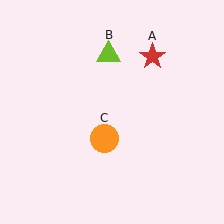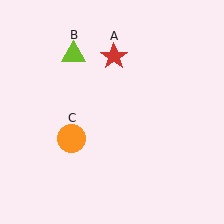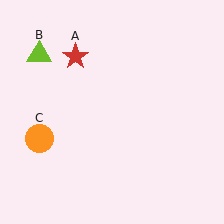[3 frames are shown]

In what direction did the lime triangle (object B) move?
The lime triangle (object B) moved left.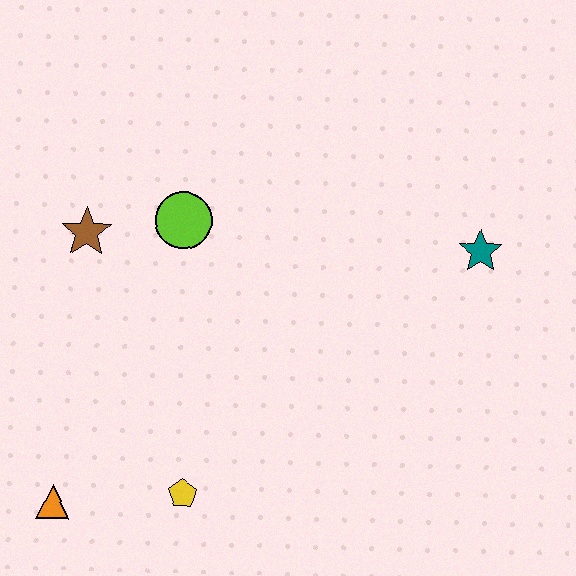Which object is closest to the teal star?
The lime circle is closest to the teal star.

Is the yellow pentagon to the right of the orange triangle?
Yes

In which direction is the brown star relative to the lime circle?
The brown star is to the left of the lime circle.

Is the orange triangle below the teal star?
Yes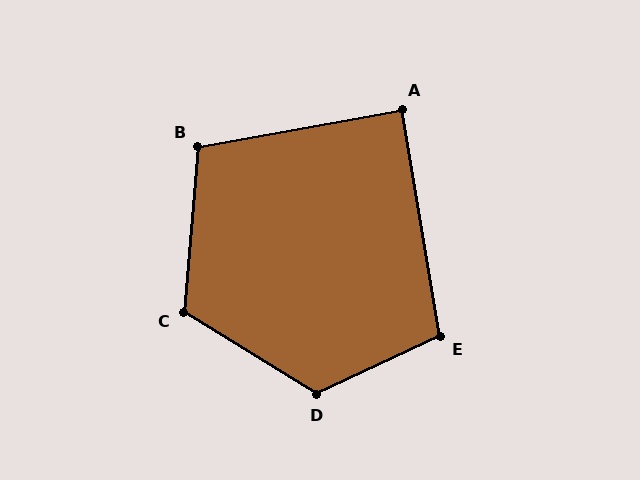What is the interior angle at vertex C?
Approximately 117 degrees (obtuse).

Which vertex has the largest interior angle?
D, at approximately 123 degrees.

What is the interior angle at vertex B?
Approximately 105 degrees (obtuse).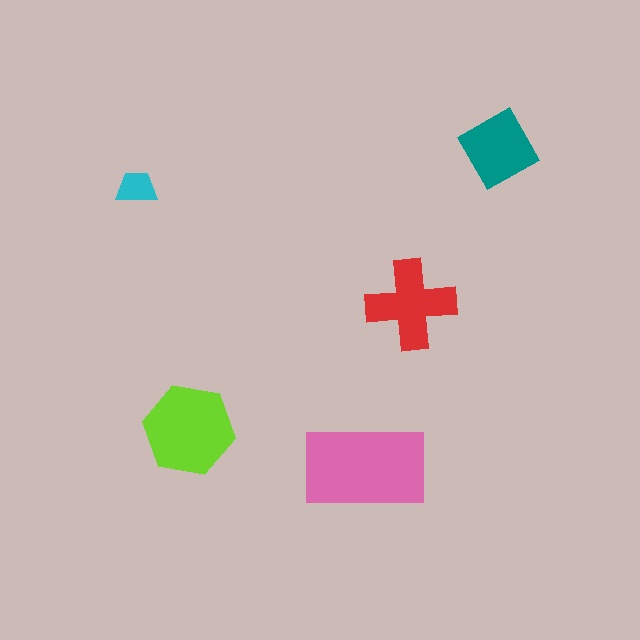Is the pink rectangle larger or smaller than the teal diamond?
Larger.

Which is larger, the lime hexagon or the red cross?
The lime hexagon.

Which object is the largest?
The pink rectangle.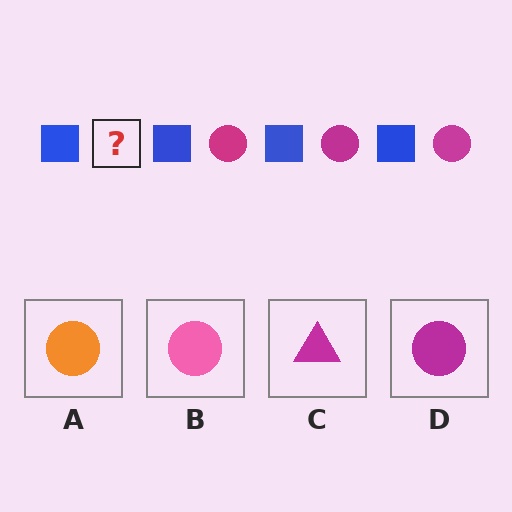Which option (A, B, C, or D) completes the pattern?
D.